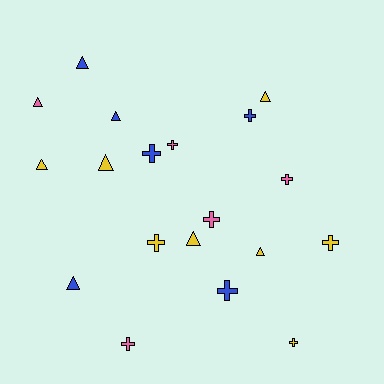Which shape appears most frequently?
Cross, with 10 objects.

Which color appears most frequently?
Yellow, with 8 objects.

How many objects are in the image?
There are 19 objects.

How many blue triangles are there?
There are 3 blue triangles.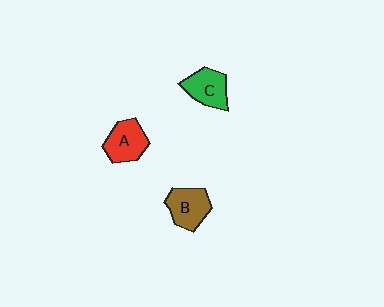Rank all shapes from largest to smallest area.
From largest to smallest: B (brown), A (red), C (green).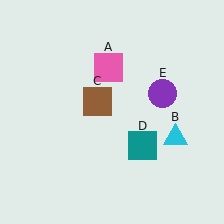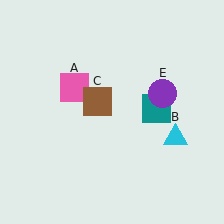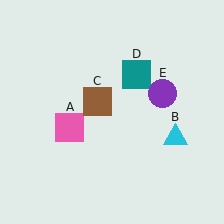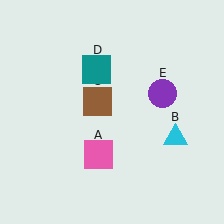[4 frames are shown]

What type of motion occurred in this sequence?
The pink square (object A), teal square (object D) rotated counterclockwise around the center of the scene.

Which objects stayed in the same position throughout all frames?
Cyan triangle (object B) and brown square (object C) and purple circle (object E) remained stationary.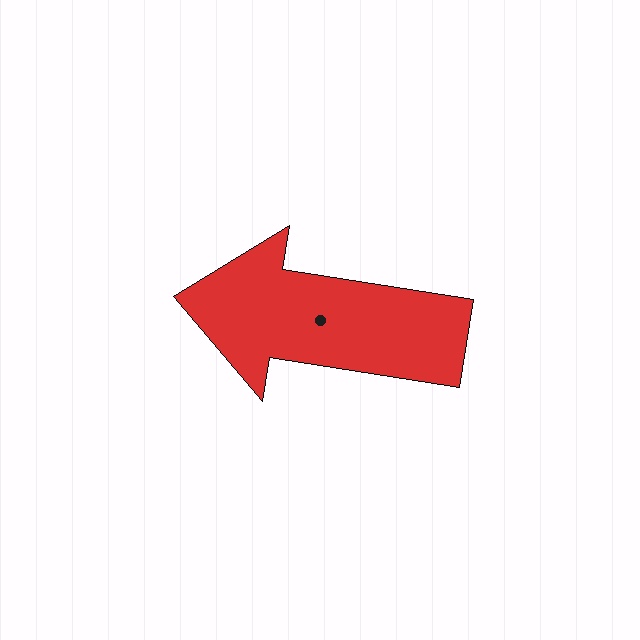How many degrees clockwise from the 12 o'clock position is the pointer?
Approximately 279 degrees.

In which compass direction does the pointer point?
West.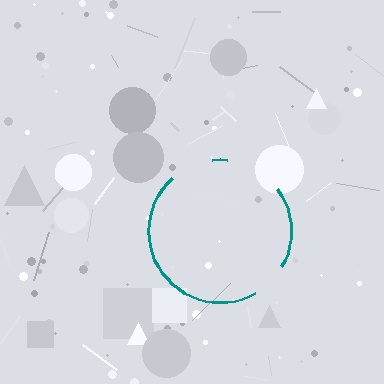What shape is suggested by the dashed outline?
The dashed outline suggests a circle.